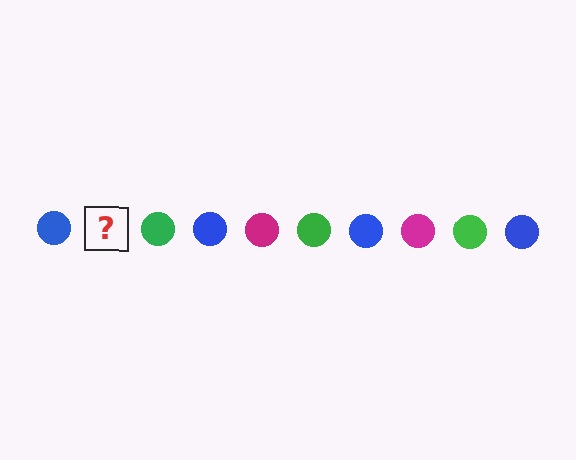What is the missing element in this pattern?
The missing element is a magenta circle.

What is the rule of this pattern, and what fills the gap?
The rule is that the pattern cycles through blue, magenta, green circles. The gap should be filled with a magenta circle.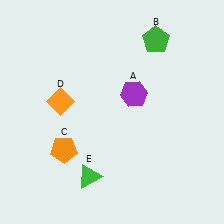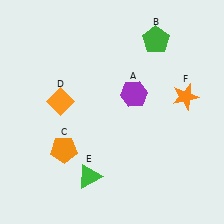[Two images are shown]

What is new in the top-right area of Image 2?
An orange star (F) was added in the top-right area of Image 2.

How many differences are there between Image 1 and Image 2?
There is 1 difference between the two images.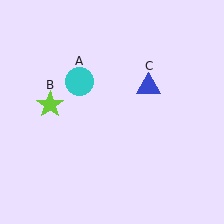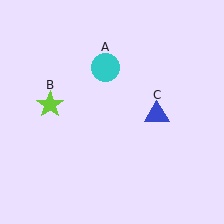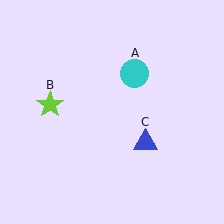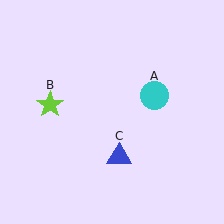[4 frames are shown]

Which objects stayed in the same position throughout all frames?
Lime star (object B) remained stationary.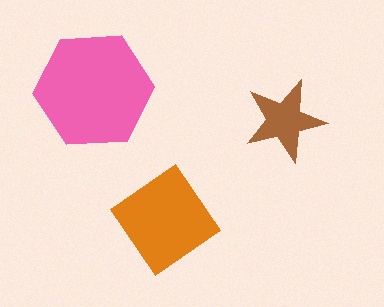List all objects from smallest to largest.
The brown star, the orange diamond, the pink hexagon.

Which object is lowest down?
The orange diamond is bottommost.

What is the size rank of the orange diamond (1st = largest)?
2nd.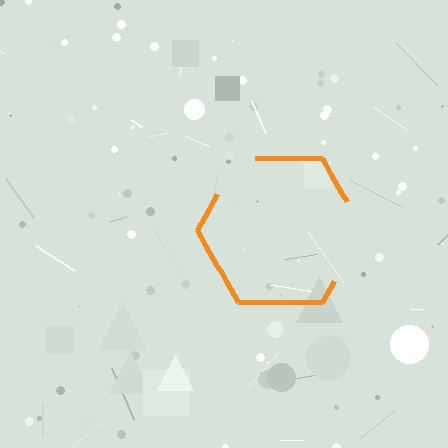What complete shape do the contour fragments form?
The contour fragments form a hexagon.